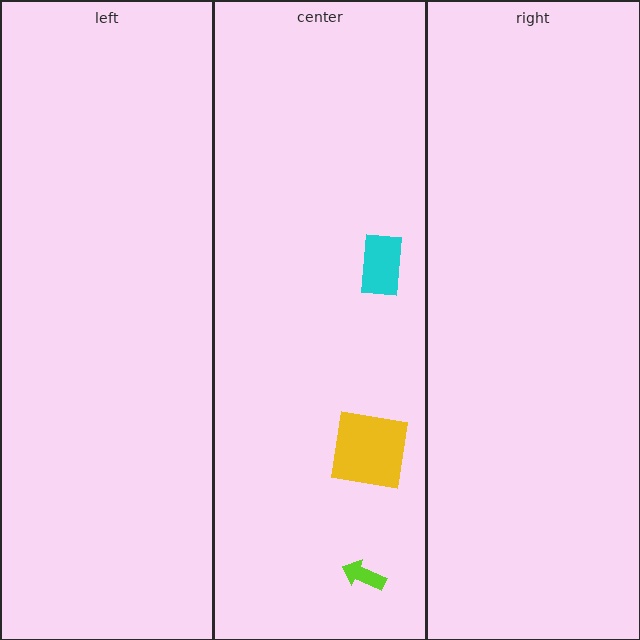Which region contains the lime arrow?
The center region.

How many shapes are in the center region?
3.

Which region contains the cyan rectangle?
The center region.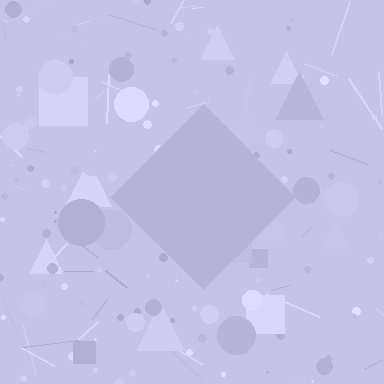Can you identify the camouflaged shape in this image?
The camouflaged shape is a diamond.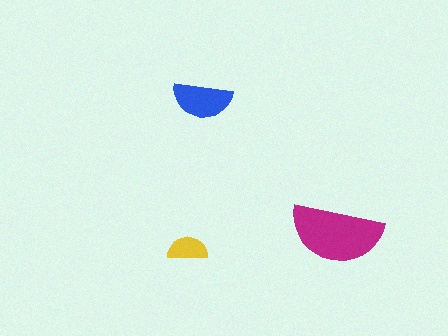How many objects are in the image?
There are 3 objects in the image.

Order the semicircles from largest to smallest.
the magenta one, the blue one, the yellow one.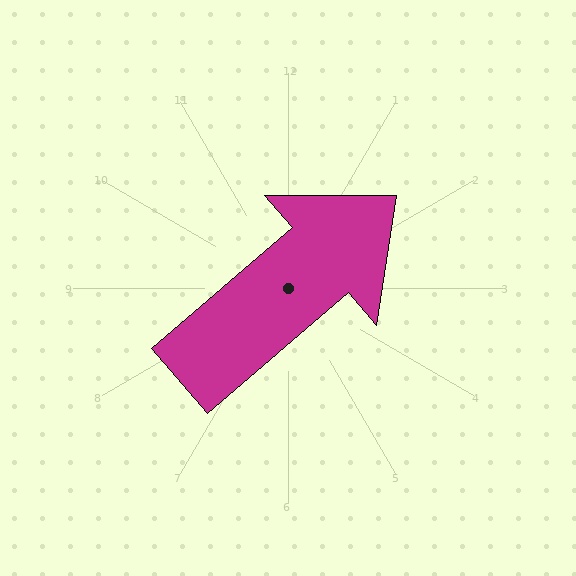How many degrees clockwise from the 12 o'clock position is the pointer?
Approximately 49 degrees.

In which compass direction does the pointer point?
Northeast.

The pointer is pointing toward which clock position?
Roughly 2 o'clock.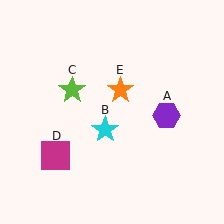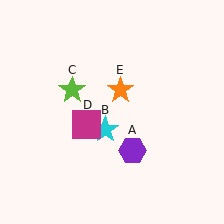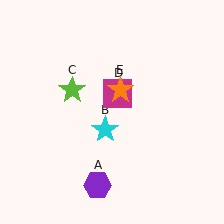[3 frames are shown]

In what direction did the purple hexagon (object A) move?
The purple hexagon (object A) moved down and to the left.